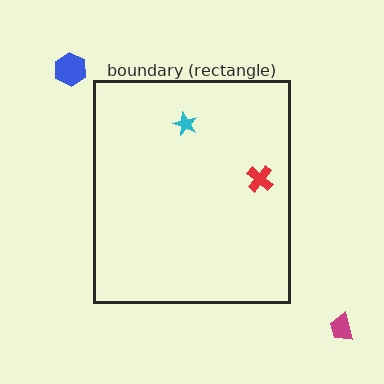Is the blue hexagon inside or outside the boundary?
Outside.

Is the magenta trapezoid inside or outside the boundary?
Outside.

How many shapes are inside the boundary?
2 inside, 2 outside.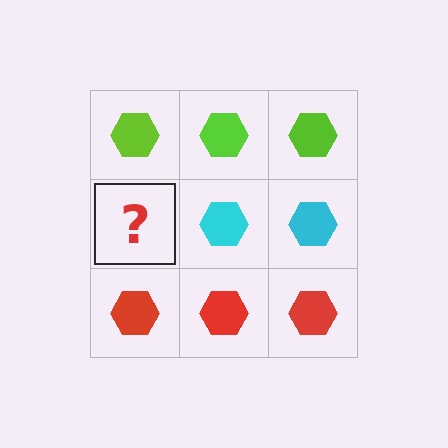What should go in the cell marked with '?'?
The missing cell should contain a cyan hexagon.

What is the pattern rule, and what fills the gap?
The rule is that each row has a consistent color. The gap should be filled with a cyan hexagon.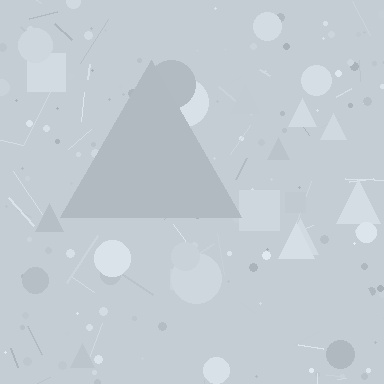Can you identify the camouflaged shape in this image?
The camouflaged shape is a triangle.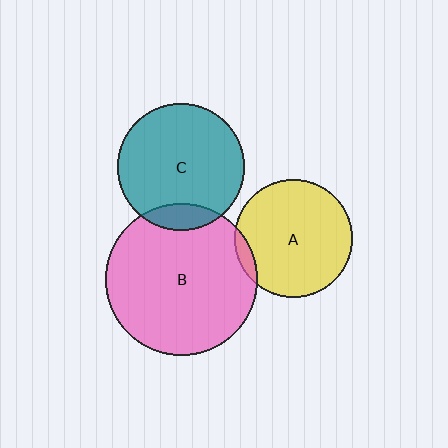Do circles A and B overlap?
Yes.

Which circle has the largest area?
Circle B (pink).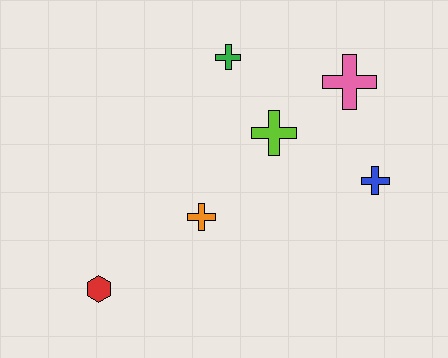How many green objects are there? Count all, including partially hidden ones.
There is 1 green object.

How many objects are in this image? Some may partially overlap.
There are 6 objects.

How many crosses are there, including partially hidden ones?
There are 5 crosses.